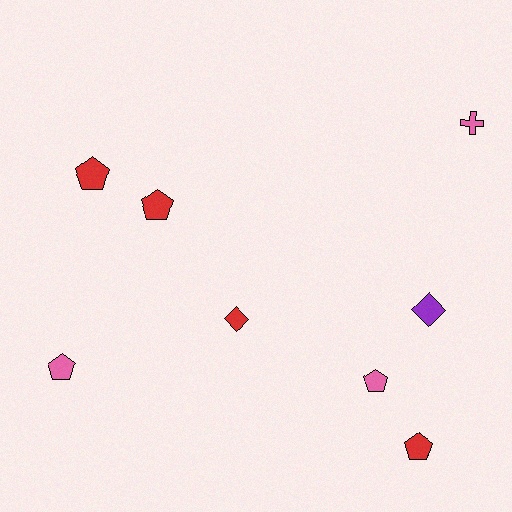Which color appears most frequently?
Red, with 4 objects.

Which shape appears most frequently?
Pentagon, with 5 objects.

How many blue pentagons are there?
There are no blue pentagons.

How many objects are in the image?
There are 8 objects.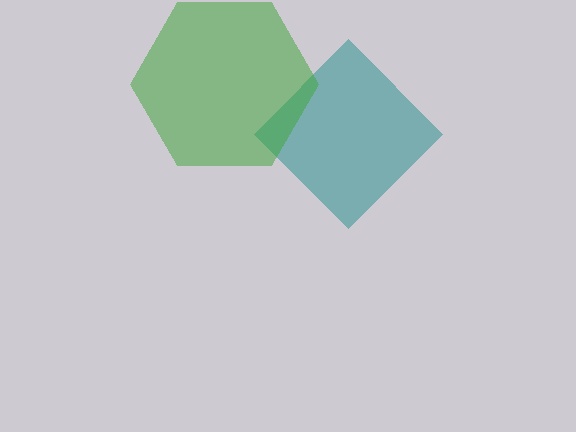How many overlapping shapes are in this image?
There are 2 overlapping shapes in the image.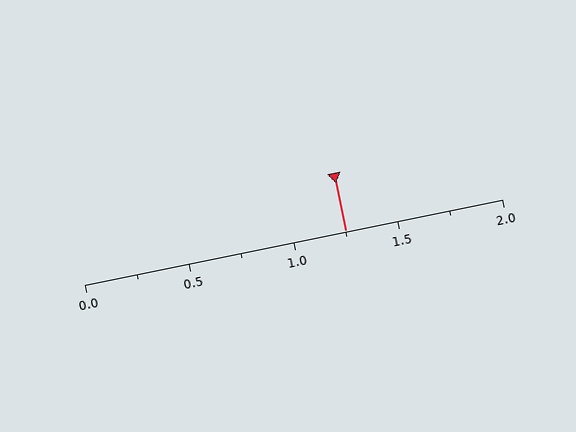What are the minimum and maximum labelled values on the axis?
The axis runs from 0.0 to 2.0.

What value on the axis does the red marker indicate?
The marker indicates approximately 1.25.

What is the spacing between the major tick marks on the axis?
The major ticks are spaced 0.5 apart.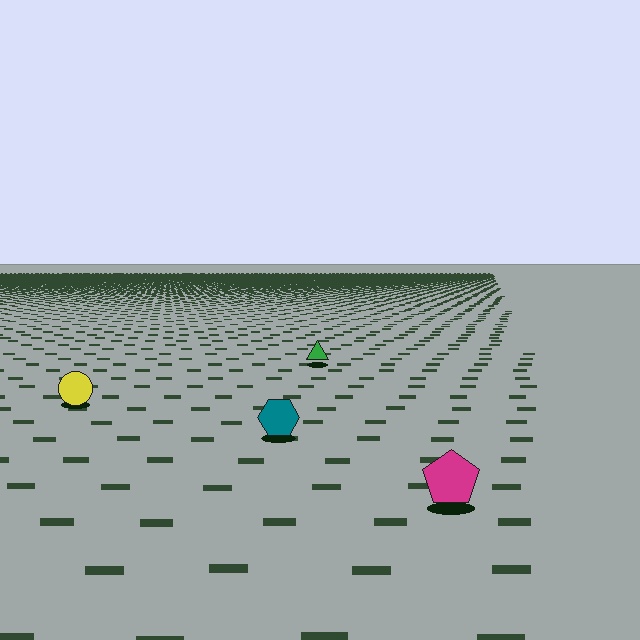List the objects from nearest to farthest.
From nearest to farthest: the magenta pentagon, the teal hexagon, the yellow circle, the green triangle.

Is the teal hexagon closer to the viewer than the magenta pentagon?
No. The magenta pentagon is closer — you can tell from the texture gradient: the ground texture is coarser near it.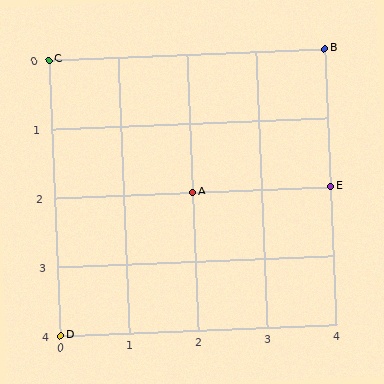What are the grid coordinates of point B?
Point B is at grid coordinates (4, 0).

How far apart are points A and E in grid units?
Points A and E are 2 columns apart.